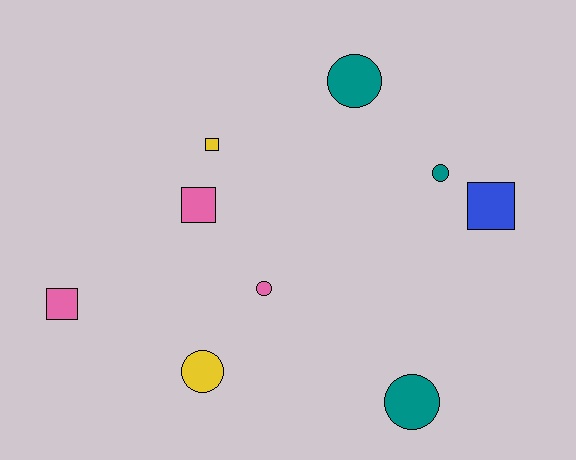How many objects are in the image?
There are 9 objects.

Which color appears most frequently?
Teal, with 3 objects.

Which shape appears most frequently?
Circle, with 5 objects.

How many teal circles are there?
There are 3 teal circles.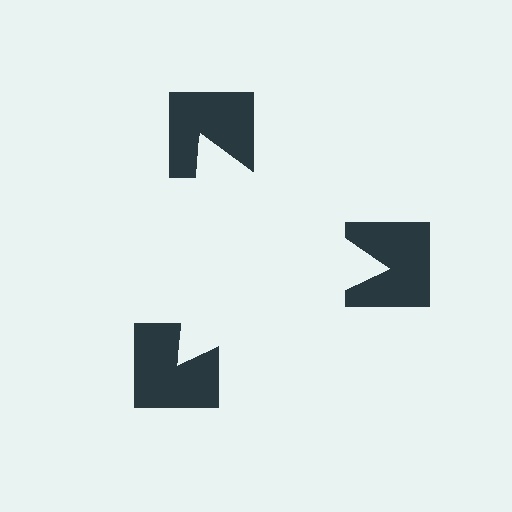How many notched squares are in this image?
There are 3 — one at each vertex of the illusory triangle.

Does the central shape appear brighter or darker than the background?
It typically appears slightly brighter than the background, even though no actual brightness change is drawn.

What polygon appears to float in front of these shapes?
An illusory triangle — its edges are inferred from the aligned wedge cuts in the notched squares, not physically drawn.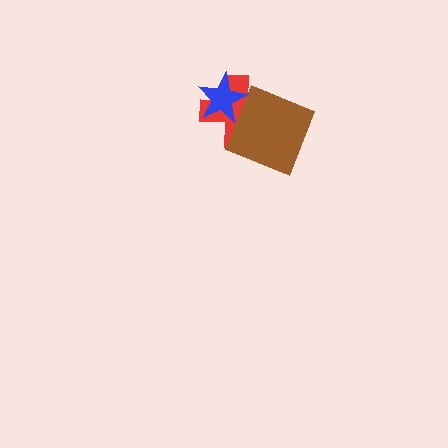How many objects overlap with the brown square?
1 object overlaps with the brown square.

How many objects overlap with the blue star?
1 object overlaps with the blue star.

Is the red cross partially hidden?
Yes, it is partially covered by another shape.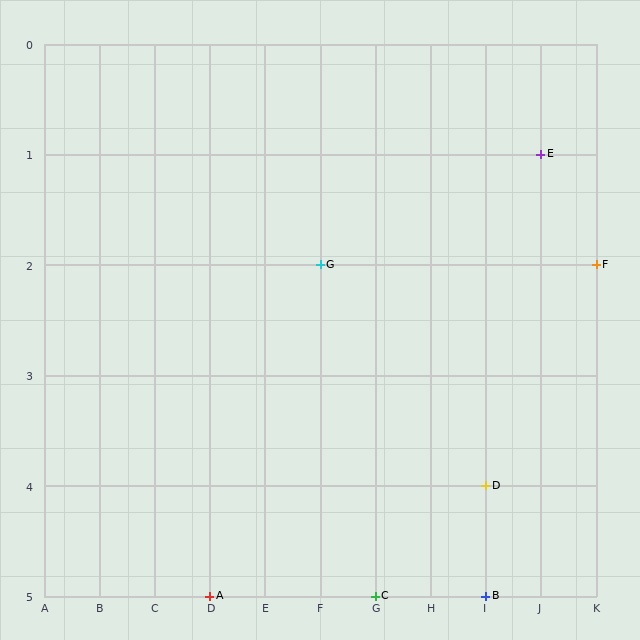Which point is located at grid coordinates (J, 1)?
Point E is at (J, 1).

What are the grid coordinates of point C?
Point C is at grid coordinates (G, 5).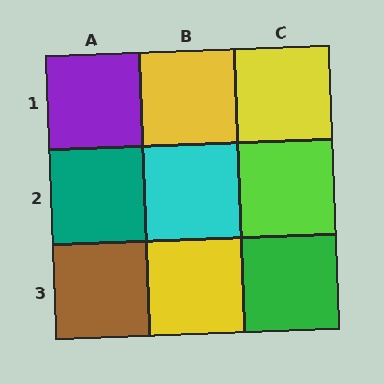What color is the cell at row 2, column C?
Lime.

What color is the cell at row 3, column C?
Green.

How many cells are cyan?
1 cell is cyan.